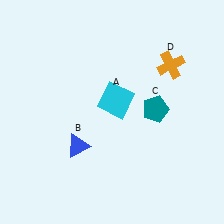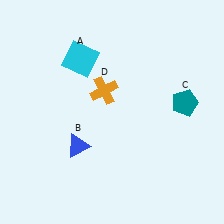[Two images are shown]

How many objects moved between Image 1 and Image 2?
3 objects moved between the two images.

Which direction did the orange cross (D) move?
The orange cross (D) moved left.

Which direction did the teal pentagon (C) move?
The teal pentagon (C) moved right.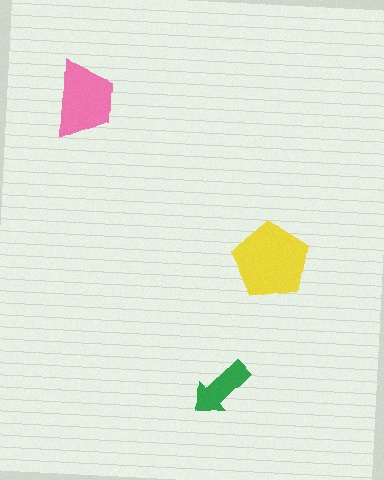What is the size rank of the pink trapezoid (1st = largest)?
2nd.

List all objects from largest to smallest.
The yellow pentagon, the pink trapezoid, the green arrow.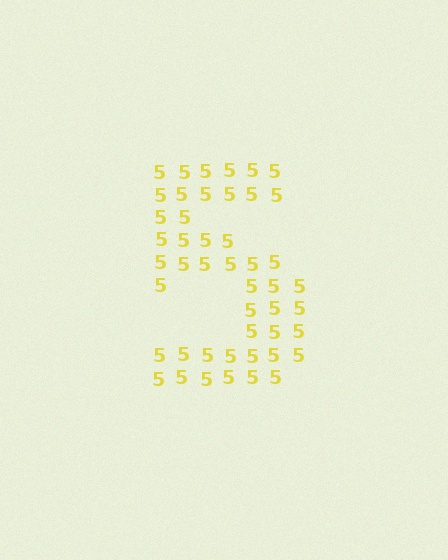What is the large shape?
The large shape is the digit 5.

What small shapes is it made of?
It is made of small digit 5's.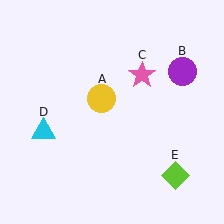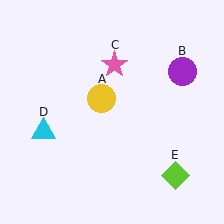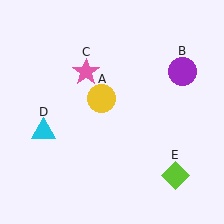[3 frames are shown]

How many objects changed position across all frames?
1 object changed position: pink star (object C).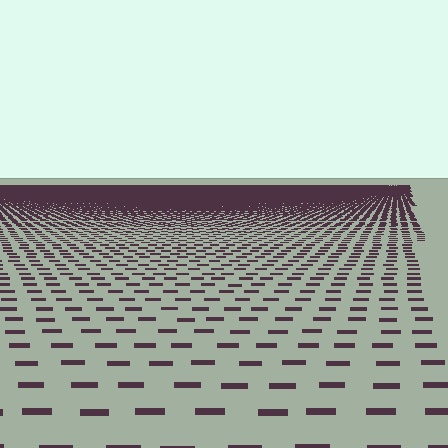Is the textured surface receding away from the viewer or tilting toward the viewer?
The surface is receding away from the viewer. Texture elements get smaller and denser toward the top.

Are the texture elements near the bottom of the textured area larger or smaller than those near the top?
Larger. Near the bottom, elements are closer to the viewer and appear at a bigger on-screen size.